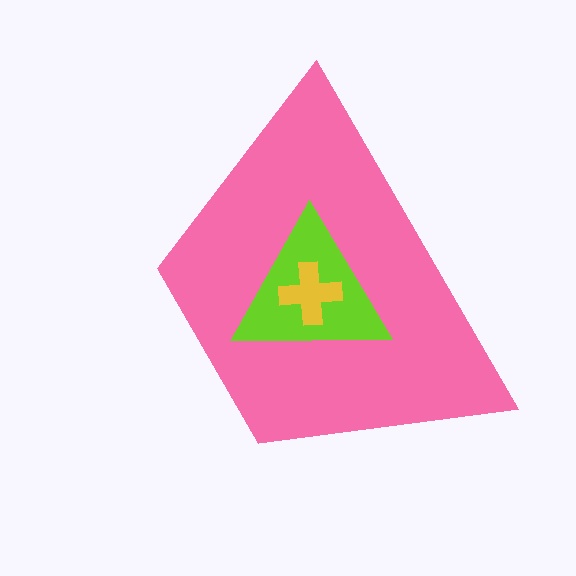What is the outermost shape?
The pink trapezoid.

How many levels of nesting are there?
3.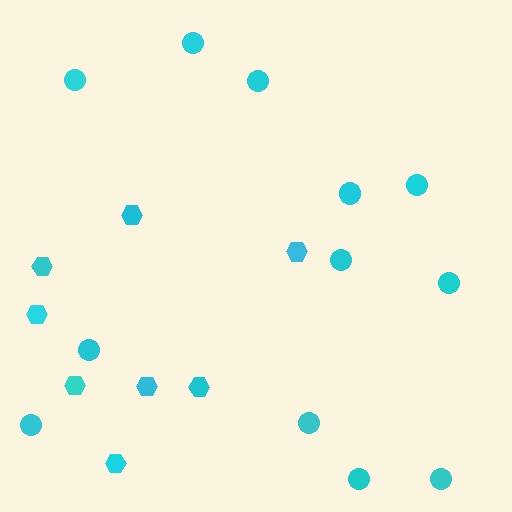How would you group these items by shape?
There are 2 groups: one group of circles (12) and one group of hexagons (8).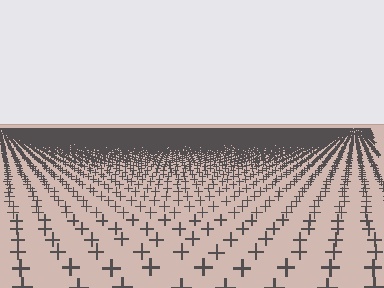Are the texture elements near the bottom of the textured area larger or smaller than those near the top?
Larger. Near the bottom, elements are closer to the viewer and appear at a bigger on-screen size.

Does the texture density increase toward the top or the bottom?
Density increases toward the top.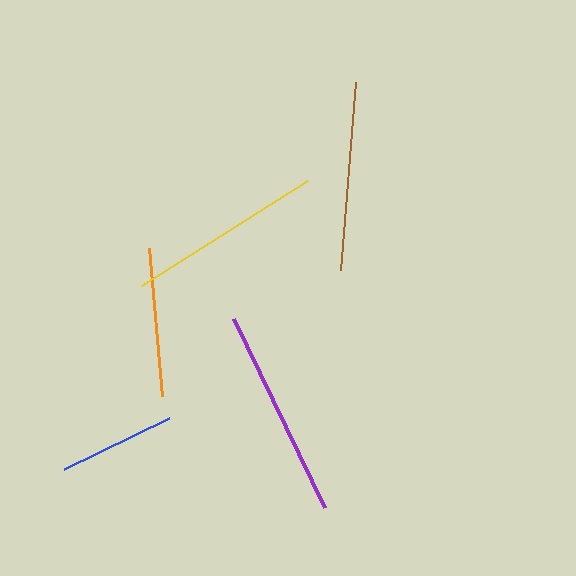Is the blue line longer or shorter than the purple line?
The purple line is longer than the blue line.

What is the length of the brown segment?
The brown segment is approximately 189 pixels long.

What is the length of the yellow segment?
The yellow segment is approximately 196 pixels long.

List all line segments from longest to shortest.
From longest to shortest: purple, yellow, brown, orange, blue.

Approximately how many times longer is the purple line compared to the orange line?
The purple line is approximately 1.4 times the length of the orange line.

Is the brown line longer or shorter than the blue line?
The brown line is longer than the blue line.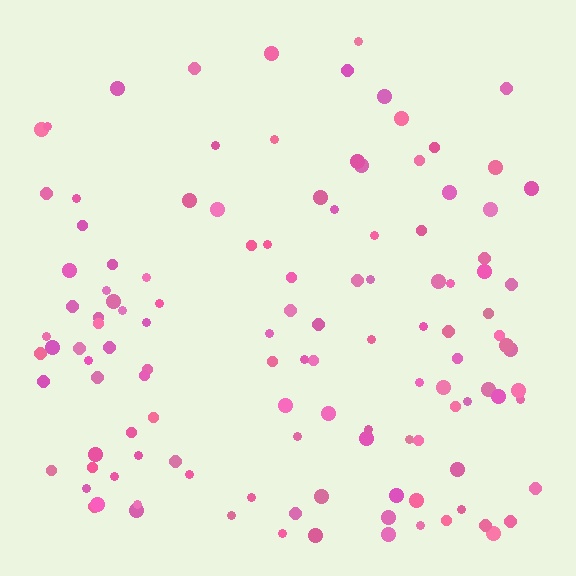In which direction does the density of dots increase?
From top to bottom, with the bottom side densest.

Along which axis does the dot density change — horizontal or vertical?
Vertical.